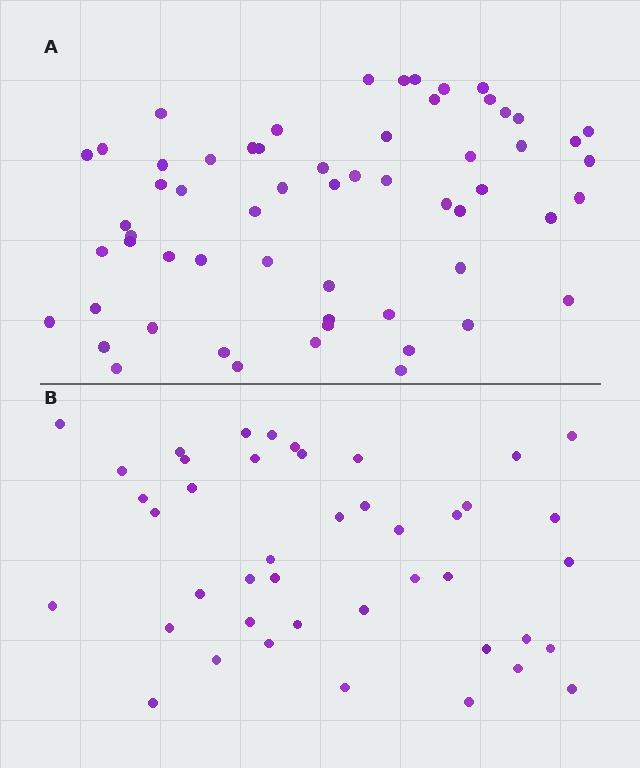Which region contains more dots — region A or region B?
Region A (the top region) has more dots.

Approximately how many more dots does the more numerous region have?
Region A has approximately 15 more dots than region B.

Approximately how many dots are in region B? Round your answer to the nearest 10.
About 40 dots. (The exact count is 43, which rounds to 40.)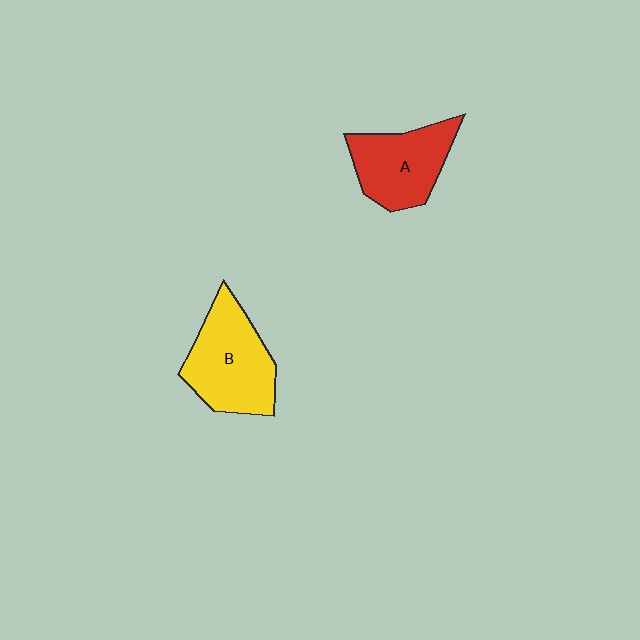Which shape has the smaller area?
Shape A (red).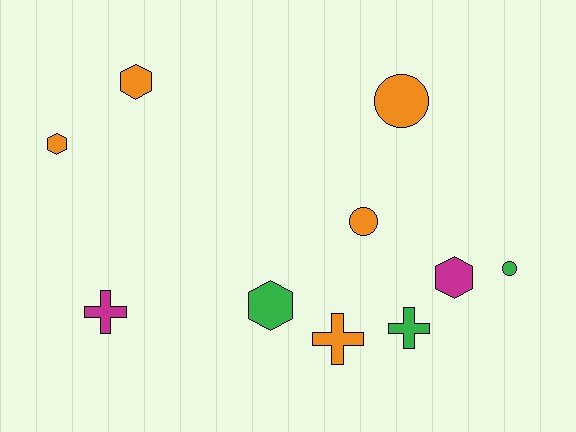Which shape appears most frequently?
Hexagon, with 4 objects.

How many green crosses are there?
There is 1 green cross.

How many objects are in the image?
There are 10 objects.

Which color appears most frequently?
Orange, with 5 objects.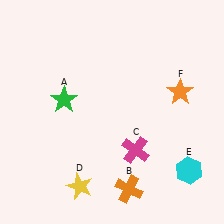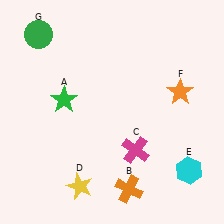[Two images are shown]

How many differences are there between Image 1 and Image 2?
There is 1 difference between the two images.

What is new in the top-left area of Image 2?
A green circle (G) was added in the top-left area of Image 2.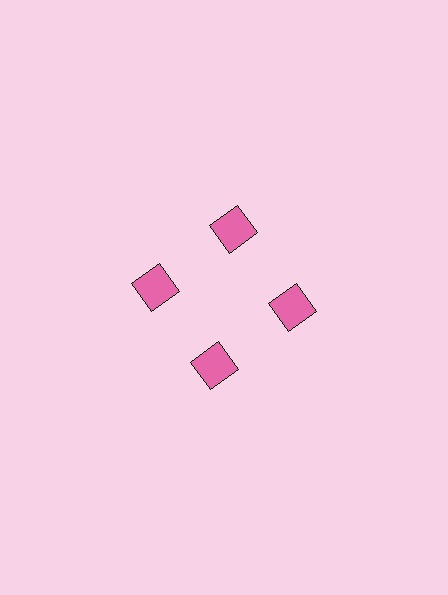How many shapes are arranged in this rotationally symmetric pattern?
There are 4 shapes, arranged in 4 groups of 1.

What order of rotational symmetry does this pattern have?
This pattern has 4-fold rotational symmetry.